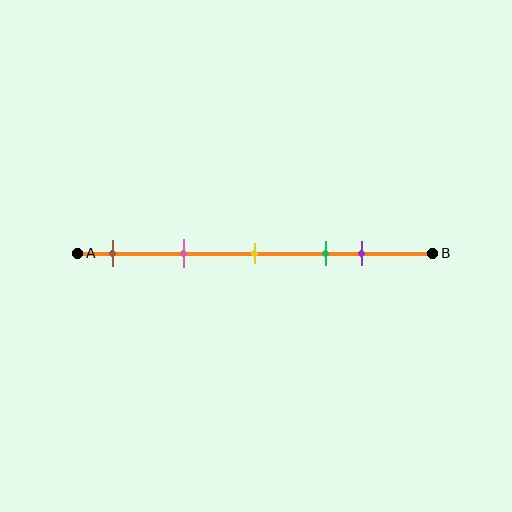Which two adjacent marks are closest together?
The green and purple marks are the closest adjacent pair.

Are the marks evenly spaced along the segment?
No, the marks are not evenly spaced.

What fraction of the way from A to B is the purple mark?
The purple mark is approximately 80% (0.8) of the way from A to B.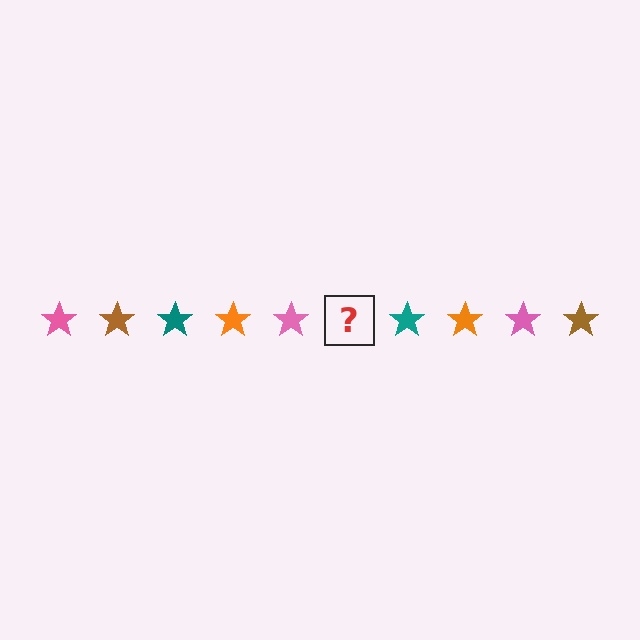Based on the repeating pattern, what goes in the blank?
The blank should be a brown star.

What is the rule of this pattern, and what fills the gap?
The rule is that the pattern cycles through pink, brown, teal, orange stars. The gap should be filled with a brown star.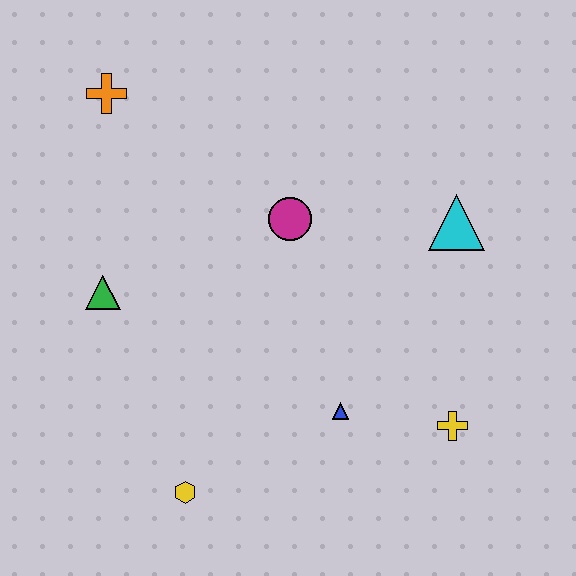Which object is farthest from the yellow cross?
The orange cross is farthest from the yellow cross.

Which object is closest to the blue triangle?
The yellow cross is closest to the blue triangle.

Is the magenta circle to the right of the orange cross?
Yes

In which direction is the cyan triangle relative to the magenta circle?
The cyan triangle is to the right of the magenta circle.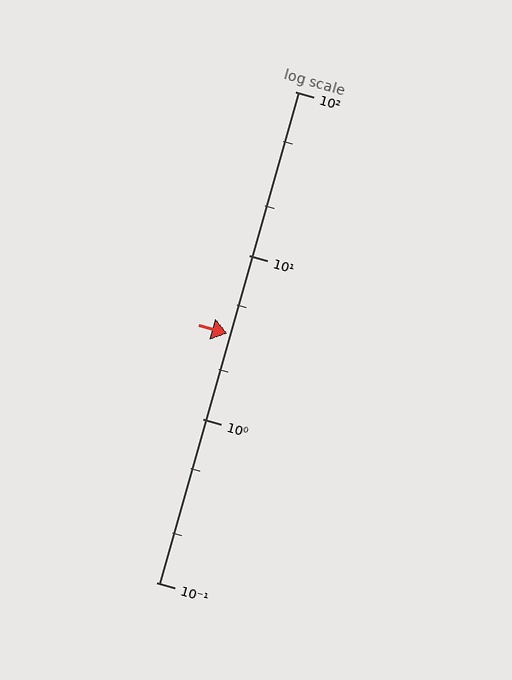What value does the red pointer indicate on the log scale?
The pointer indicates approximately 3.3.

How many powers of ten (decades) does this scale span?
The scale spans 3 decades, from 0.1 to 100.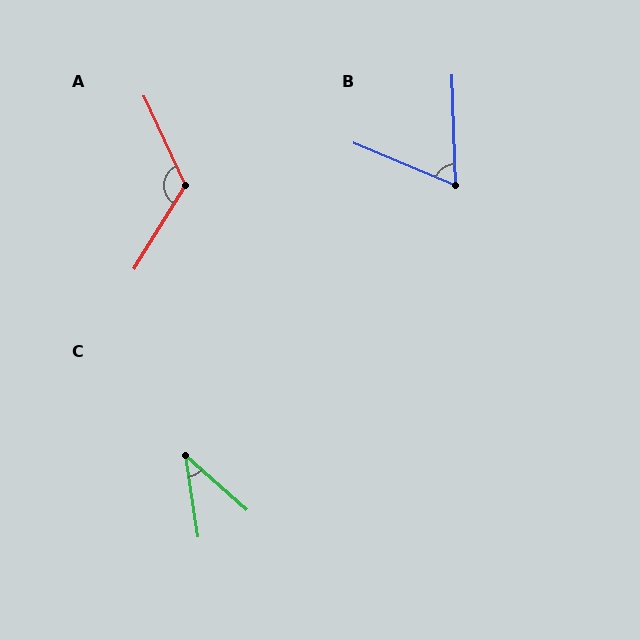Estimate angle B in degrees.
Approximately 66 degrees.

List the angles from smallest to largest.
C (40°), B (66°), A (124°).